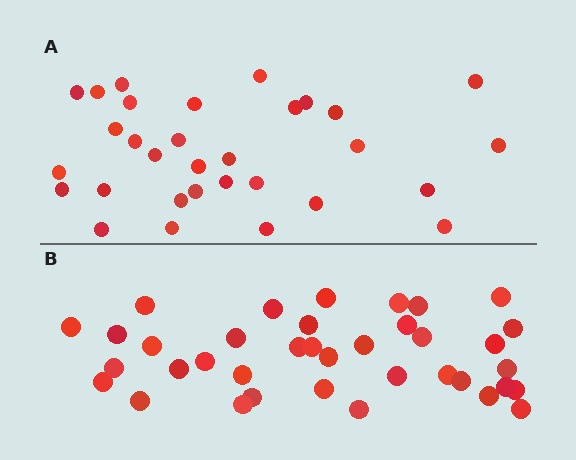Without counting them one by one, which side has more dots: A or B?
Region B (the bottom region) has more dots.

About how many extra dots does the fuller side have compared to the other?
Region B has about 6 more dots than region A.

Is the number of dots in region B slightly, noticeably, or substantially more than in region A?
Region B has only slightly more — the two regions are fairly close. The ratio is roughly 1.2 to 1.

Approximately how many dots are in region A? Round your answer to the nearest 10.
About 30 dots. (The exact count is 31, which rounds to 30.)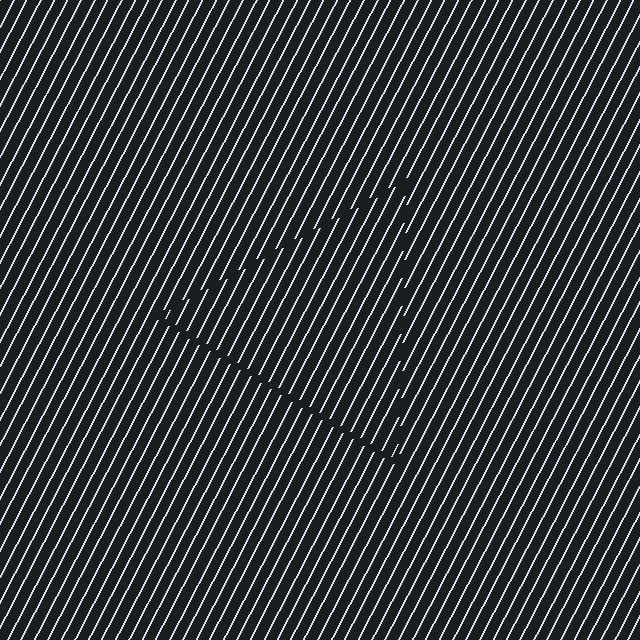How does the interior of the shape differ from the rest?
The interior of the shape contains the same grating, shifted by half a period — the contour is defined by the phase discontinuity where line-ends from the inner and outer gratings abut.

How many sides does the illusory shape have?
3 sides — the line-ends trace a triangle.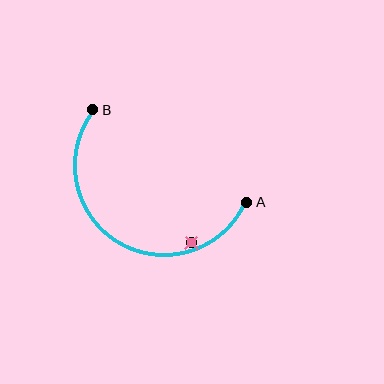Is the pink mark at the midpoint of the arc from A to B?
No — the pink mark does not lie on the arc at all. It sits slightly inside the curve.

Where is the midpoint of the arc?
The arc midpoint is the point on the curve farthest from the straight line joining A and B. It sits below that line.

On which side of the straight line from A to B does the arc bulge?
The arc bulges below the straight line connecting A and B.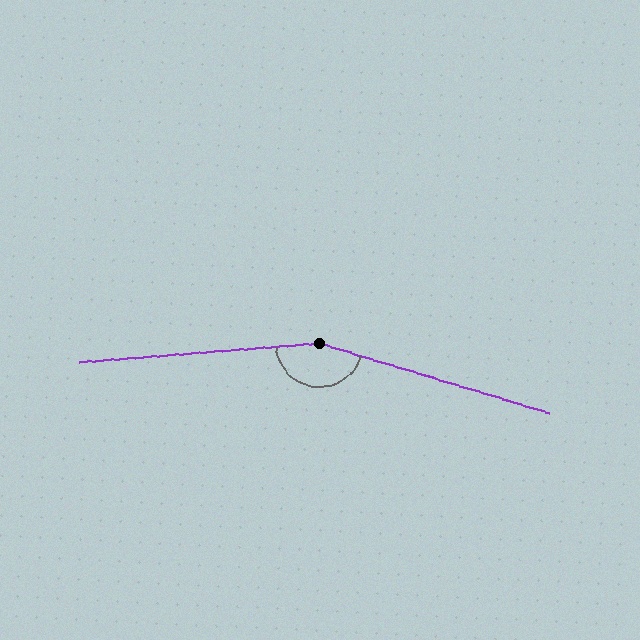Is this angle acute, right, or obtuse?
It is obtuse.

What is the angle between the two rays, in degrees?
Approximately 158 degrees.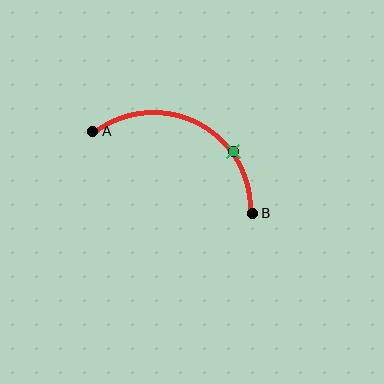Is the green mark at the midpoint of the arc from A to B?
No. The green mark lies on the arc but is closer to endpoint B. The arc midpoint would be at the point on the curve equidistant along the arc from both A and B.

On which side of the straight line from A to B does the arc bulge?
The arc bulges above the straight line connecting A and B.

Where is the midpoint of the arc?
The arc midpoint is the point on the curve farthest from the straight line joining A and B. It sits above that line.